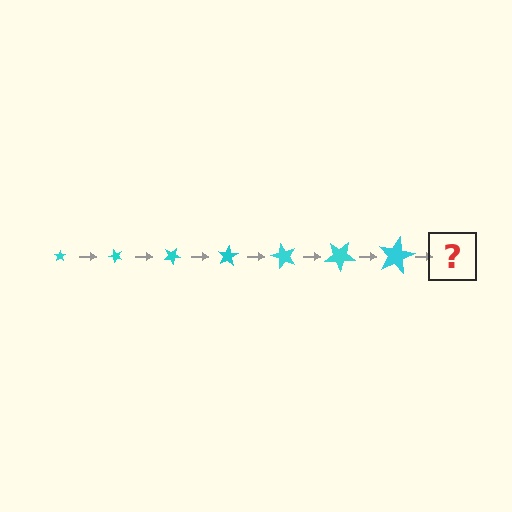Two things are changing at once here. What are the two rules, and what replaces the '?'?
The two rules are that the star grows larger each step and it rotates 50 degrees each step. The '?' should be a star, larger than the previous one and rotated 350 degrees from the start.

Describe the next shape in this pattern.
It should be a star, larger than the previous one and rotated 350 degrees from the start.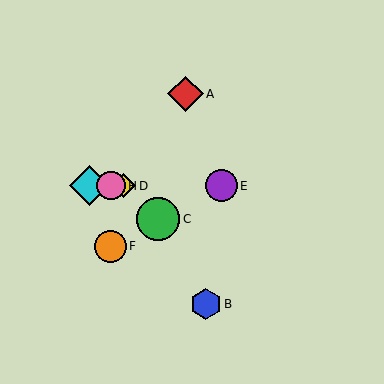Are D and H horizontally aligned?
Yes, both are at y≈186.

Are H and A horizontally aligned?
No, H is at y≈186 and A is at y≈94.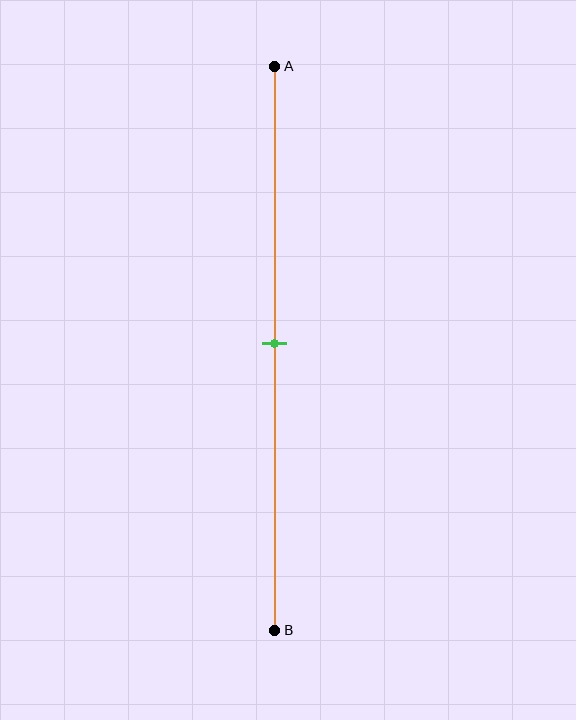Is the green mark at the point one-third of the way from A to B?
No, the mark is at about 50% from A, not at the 33% one-third point.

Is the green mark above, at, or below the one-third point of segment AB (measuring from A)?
The green mark is below the one-third point of segment AB.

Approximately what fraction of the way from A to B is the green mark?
The green mark is approximately 50% of the way from A to B.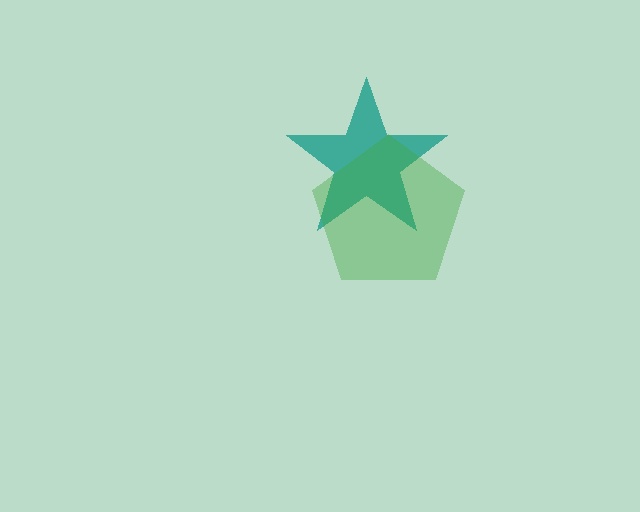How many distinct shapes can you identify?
There are 2 distinct shapes: a teal star, a green pentagon.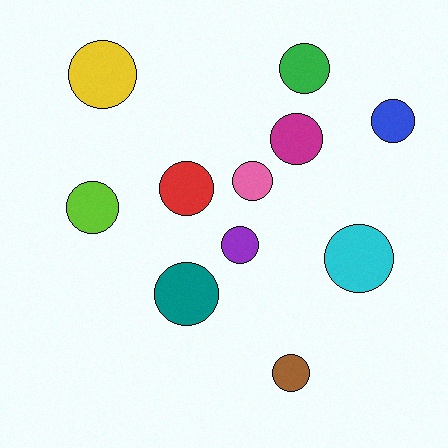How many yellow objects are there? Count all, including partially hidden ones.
There is 1 yellow object.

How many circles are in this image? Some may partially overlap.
There are 11 circles.